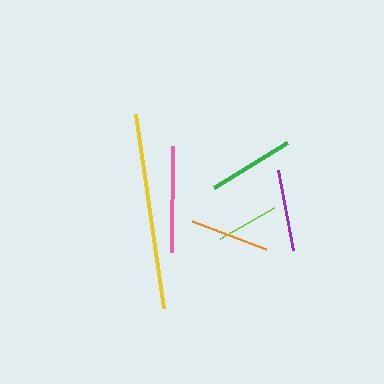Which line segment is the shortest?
The lime line is the shortest at approximately 62 pixels.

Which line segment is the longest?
The yellow line is the longest at approximately 196 pixels.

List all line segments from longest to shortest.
From longest to shortest: yellow, pink, green, purple, orange, lime.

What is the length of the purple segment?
The purple segment is approximately 81 pixels long.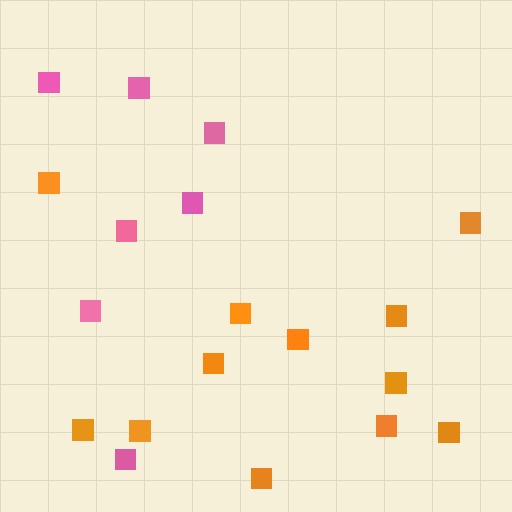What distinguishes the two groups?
There are 2 groups: one group of pink squares (7) and one group of orange squares (12).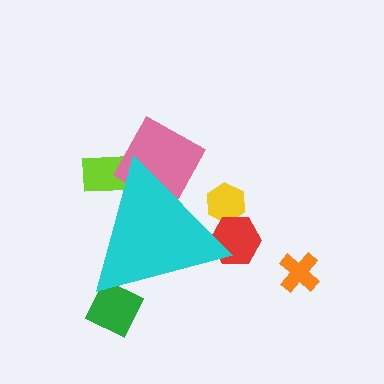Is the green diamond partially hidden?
Yes, the green diamond is partially hidden behind the cyan triangle.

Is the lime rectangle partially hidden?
Yes, the lime rectangle is partially hidden behind the cyan triangle.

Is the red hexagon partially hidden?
Yes, the red hexagon is partially hidden behind the cyan triangle.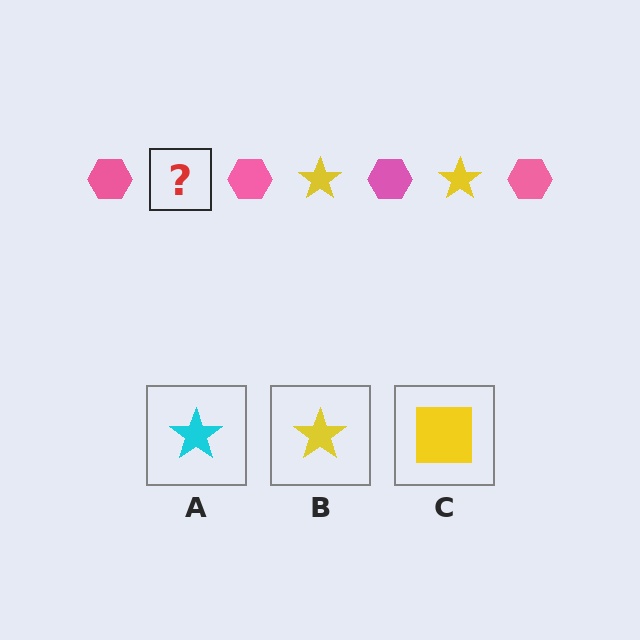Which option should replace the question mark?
Option B.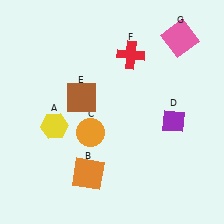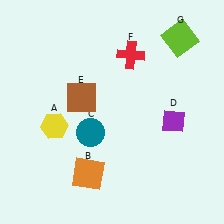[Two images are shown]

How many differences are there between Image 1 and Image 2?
There are 2 differences between the two images.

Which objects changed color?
C changed from orange to teal. G changed from pink to lime.